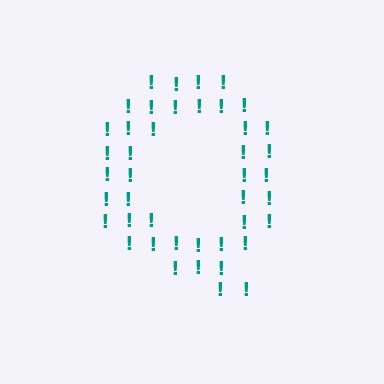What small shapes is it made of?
It is made of small exclamation marks.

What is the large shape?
The large shape is the letter Q.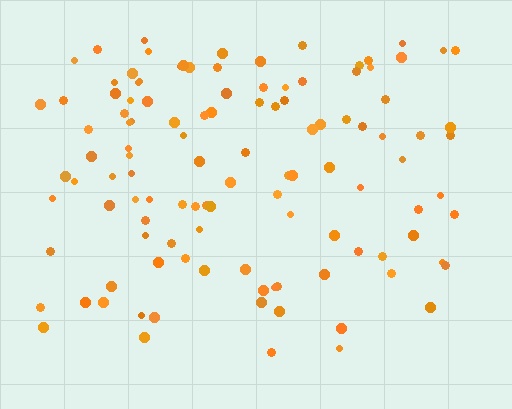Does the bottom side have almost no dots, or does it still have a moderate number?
Still a moderate number, just noticeably fewer than the top.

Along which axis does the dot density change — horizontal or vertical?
Vertical.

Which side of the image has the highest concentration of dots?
The top.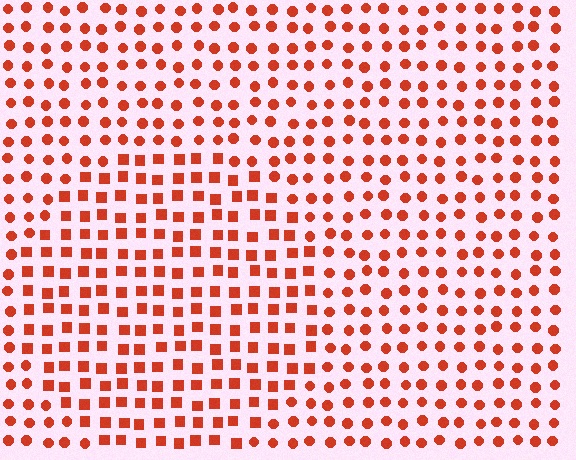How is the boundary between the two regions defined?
The boundary is defined by a change in element shape: squares inside vs. circles outside. All elements share the same color and spacing.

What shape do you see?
I see a circle.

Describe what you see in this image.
The image is filled with small red elements arranged in a uniform grid. A circle-shaped region contains squares, while the surrounding area contains circles. The boundary is defined purely by the change in element shape.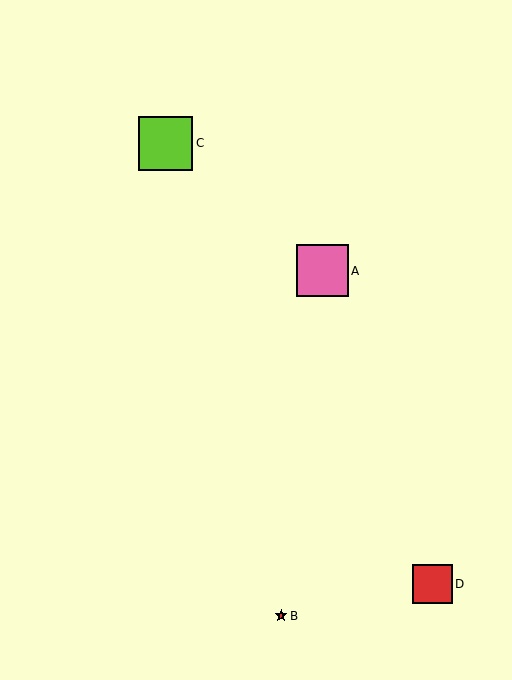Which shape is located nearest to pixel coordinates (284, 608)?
The red star (labeled B) at (281, 616) is nearest to that location.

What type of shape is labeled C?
Shape C is a lime square.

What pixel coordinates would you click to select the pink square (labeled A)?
Click at (322, 271) to select the pink square A.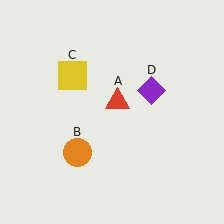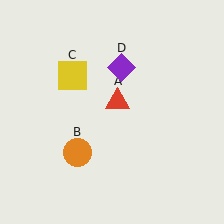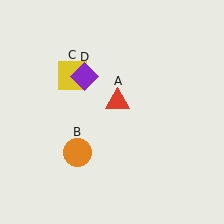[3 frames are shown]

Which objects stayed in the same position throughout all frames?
Red triangle (object A) and orange circle (object B) and yellow square (object C) remained stationary.